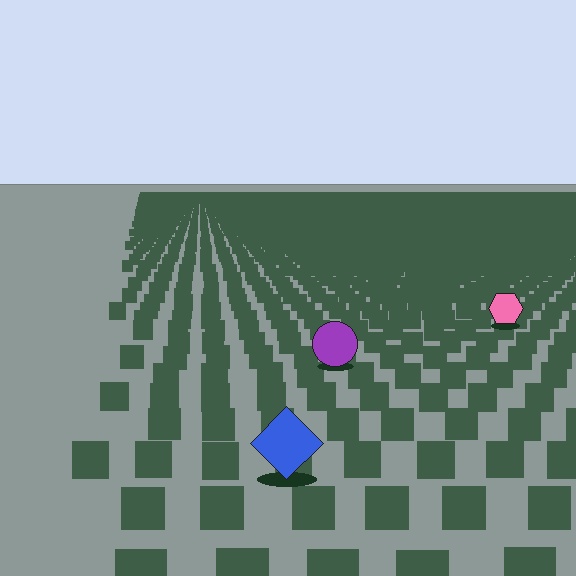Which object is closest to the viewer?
The blue diamond is closest. The texture marks near it are larger and more spread out.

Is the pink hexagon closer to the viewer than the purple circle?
No. The purple circle is closer — you can tell from the texture gradient: the ground texture is coarser near it.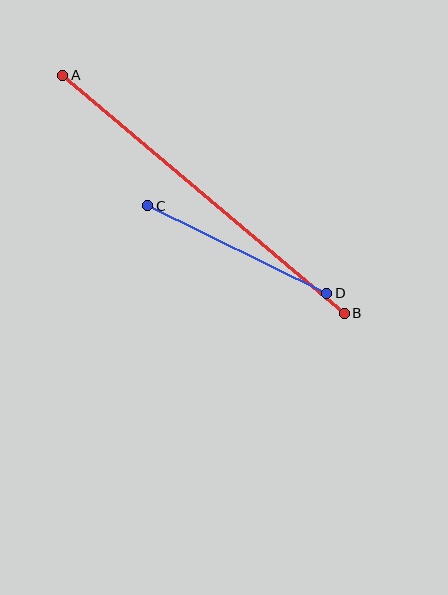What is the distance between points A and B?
The distance is approximately 369 pixels.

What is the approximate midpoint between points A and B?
The midpoint is at approximately (204, 194) pixels.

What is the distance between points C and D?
The distance is approximately 199 pixels.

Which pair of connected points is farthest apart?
Points A and B are farthest apart.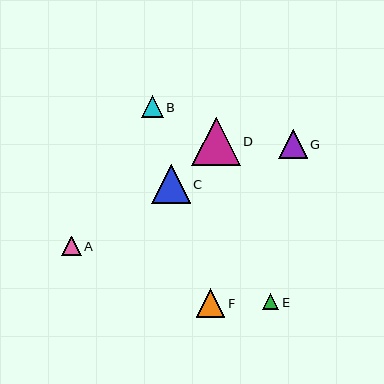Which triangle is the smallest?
Triangle E is the smallest with a size of approximately 16 pixels.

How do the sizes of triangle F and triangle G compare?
Triangle F and triangle G are approximately the same size.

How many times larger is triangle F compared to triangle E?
Triangle F is approximately 1.7 times the size of triangle E.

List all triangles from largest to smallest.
From largest to smallest: D, C, F, G, B, A, E.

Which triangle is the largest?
Triangle D is the largest with a size of approximately 48 pixels.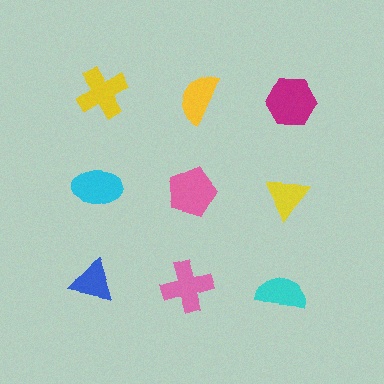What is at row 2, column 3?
A yellow triangle.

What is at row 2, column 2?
A pink pentagon.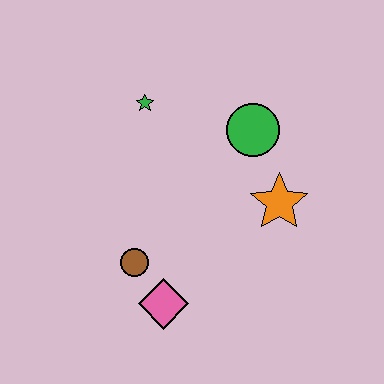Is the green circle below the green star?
Yes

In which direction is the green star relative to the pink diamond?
The green star is above the pink diamond.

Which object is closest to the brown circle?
The pink diamond is closest to the brown circle.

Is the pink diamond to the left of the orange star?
Yes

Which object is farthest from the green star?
The pink diamond is farthest from the green star.